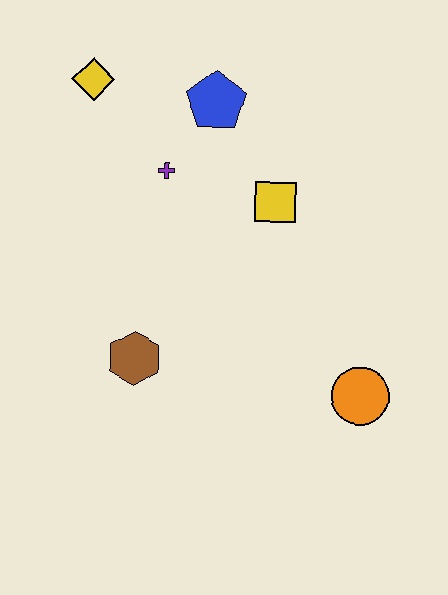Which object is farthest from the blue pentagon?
The orange circle is farthest from the blue pentagon.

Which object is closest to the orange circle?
The yellow square is closest to the orange circle.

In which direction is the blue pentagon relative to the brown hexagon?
The blue pentagon is above the brown hexagon.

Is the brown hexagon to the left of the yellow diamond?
No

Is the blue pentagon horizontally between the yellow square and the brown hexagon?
Yes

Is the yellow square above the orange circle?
Yes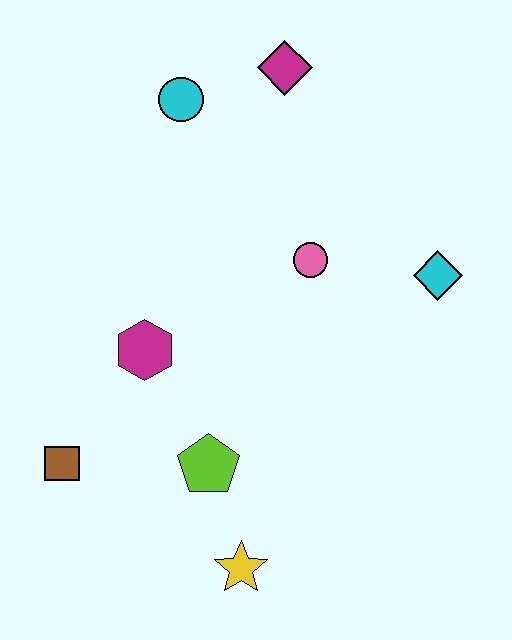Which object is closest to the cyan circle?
The magenta diamond is closest to the cyan circle.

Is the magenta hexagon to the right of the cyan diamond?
No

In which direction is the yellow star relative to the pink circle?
The yellow star is below the pink circle.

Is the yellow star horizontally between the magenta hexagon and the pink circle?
Yes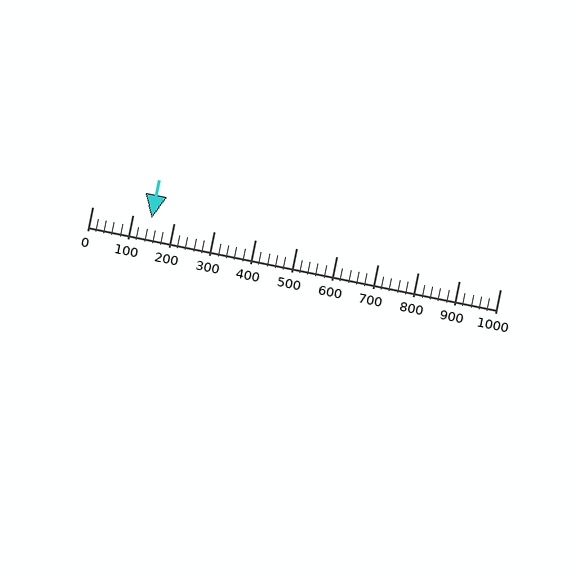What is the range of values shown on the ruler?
The ruler shows values from 0 to 1000.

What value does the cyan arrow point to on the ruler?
The cyan arrow points to approximately 147.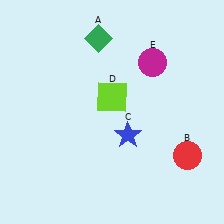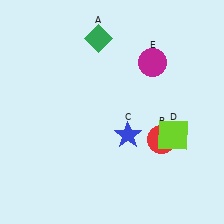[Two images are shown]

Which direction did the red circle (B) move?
The red circle (B) moved left.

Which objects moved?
The objects that moved are: the red circle (B), the lime square (D).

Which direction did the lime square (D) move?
The lime square (D) moved right.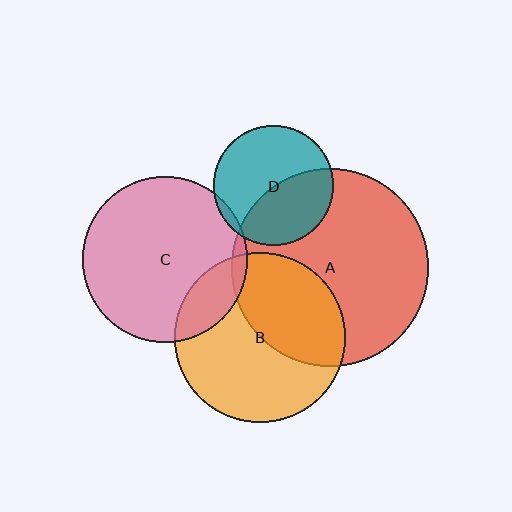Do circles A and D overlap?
Yes.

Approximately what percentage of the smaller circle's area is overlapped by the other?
Approximately 40%.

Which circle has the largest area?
Circle A (red).